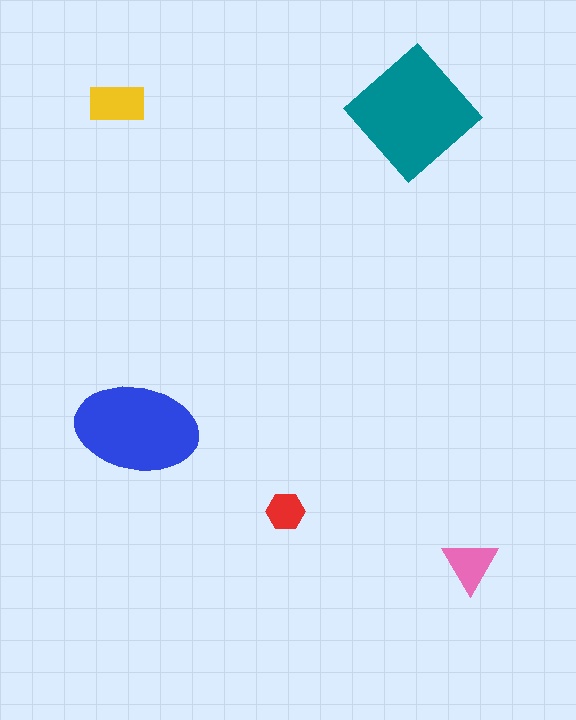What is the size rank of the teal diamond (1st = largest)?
1st.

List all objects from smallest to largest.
The red hexagon, the pink triangle, the yellow rectangle, the blue ellipse, the teal diamond.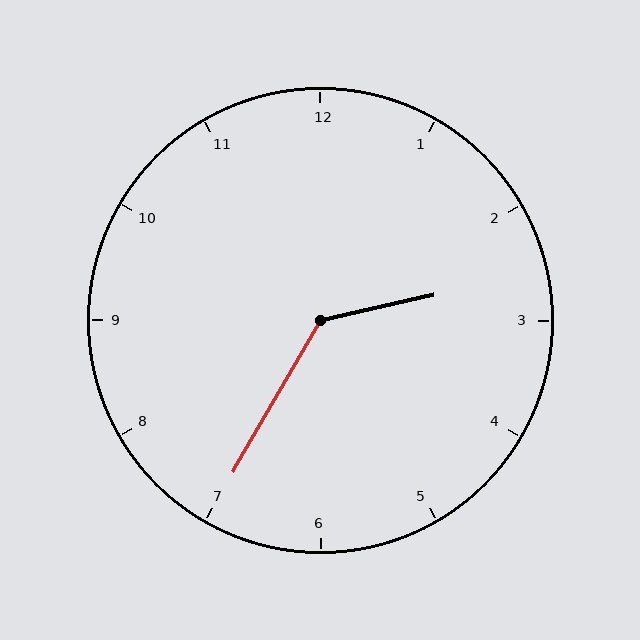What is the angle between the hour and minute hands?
Approximately 132 degrees.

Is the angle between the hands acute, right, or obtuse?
It is obtuse.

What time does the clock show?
2:35.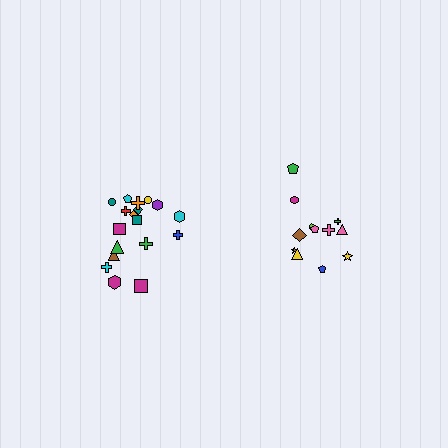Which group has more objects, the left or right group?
The left group.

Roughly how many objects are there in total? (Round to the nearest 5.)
Roughly 30 objects in total.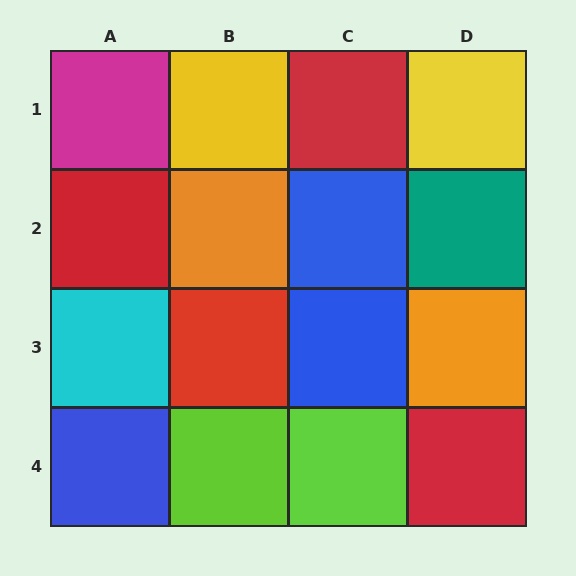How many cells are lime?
2 cells are lime.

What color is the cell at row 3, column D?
Orange.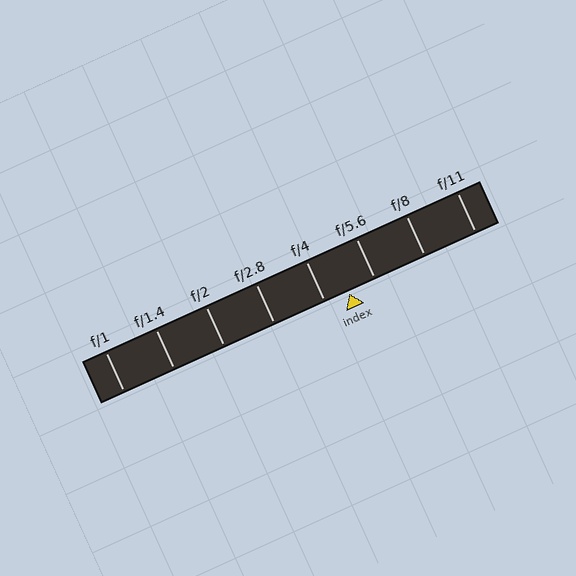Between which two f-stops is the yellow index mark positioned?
The index mark is between f/4 and f/5.6.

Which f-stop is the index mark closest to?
The index mark is closest to f/4.